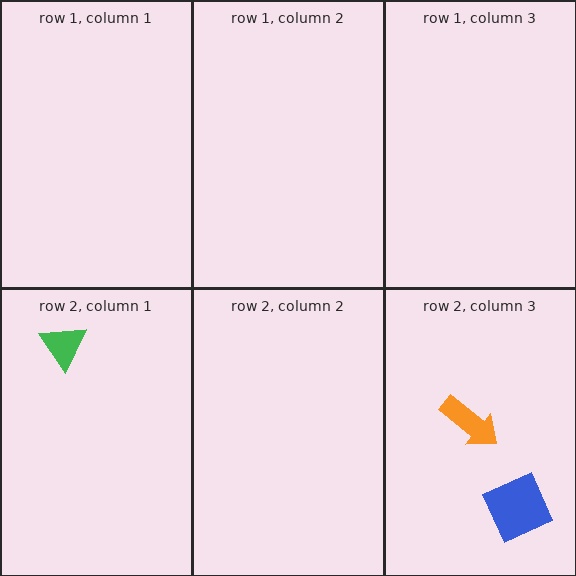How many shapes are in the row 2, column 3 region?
2.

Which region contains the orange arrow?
The row 2, column 3 region.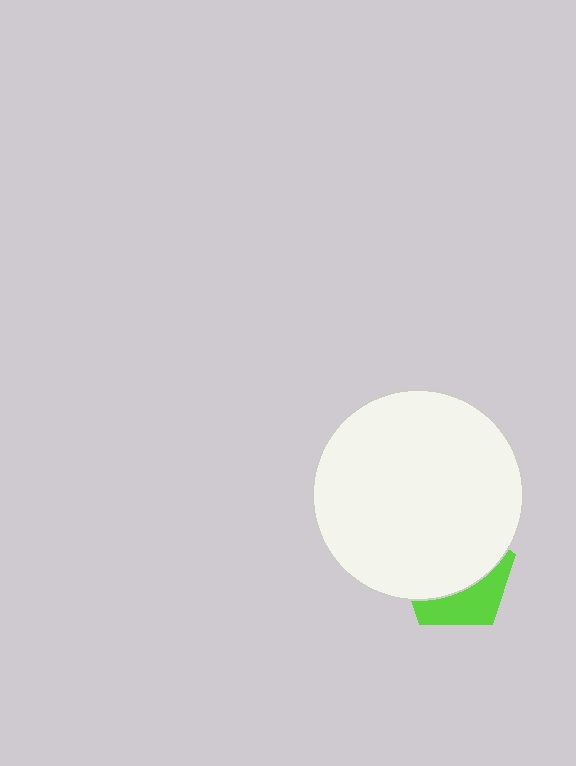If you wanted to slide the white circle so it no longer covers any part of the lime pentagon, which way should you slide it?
Slide it up — that is the most direct way to separate the two shapes.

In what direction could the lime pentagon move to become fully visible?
The lime pentagon could move down. That would shift it out from behind the white circle entirely.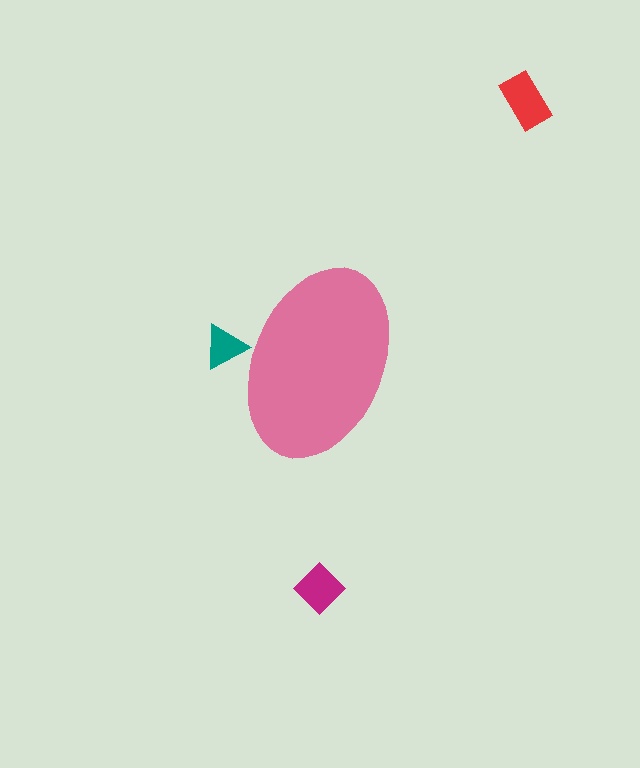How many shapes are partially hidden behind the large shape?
1 shape is partially hidden.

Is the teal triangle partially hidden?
Yes, the teal triangle is partially hidden behind the pink ellipse.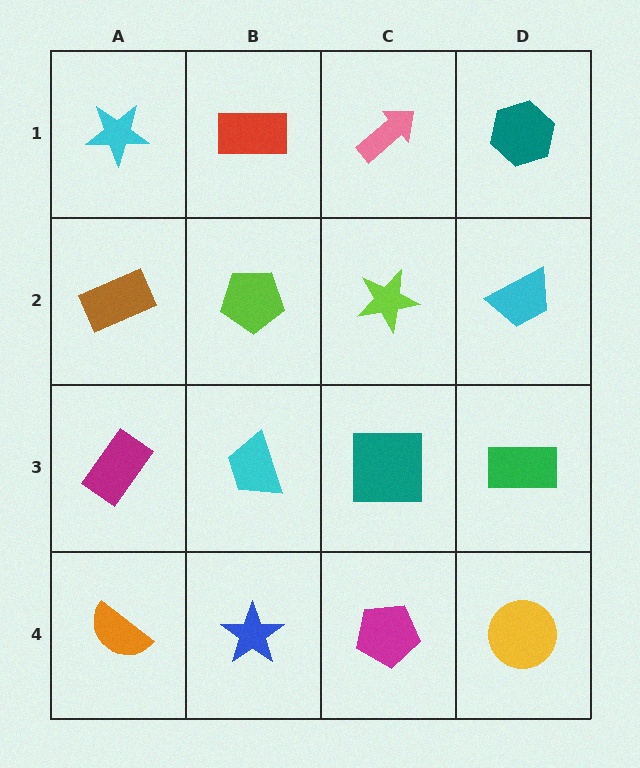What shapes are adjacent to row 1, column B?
A lime pentagon (row 2, column B), a cyan star (row 1, column A), a pink arrow (row 1, column C).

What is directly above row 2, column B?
A red rectangle.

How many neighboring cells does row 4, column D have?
2.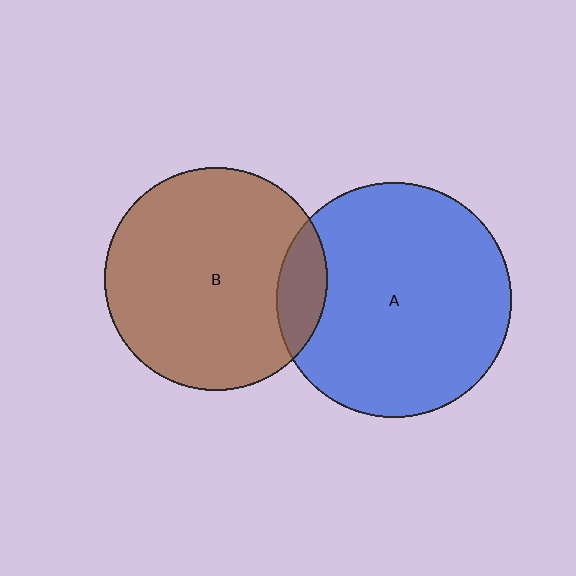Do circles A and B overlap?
Yes.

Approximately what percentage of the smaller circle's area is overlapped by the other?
Approximately 10%.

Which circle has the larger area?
Circle A (blue).